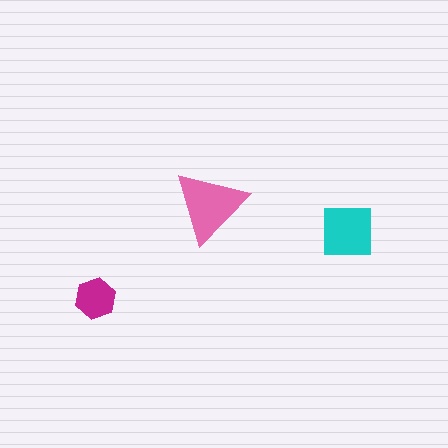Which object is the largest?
The pink triangle.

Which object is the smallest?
The magenta hexagon.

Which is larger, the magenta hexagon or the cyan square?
The cyan square.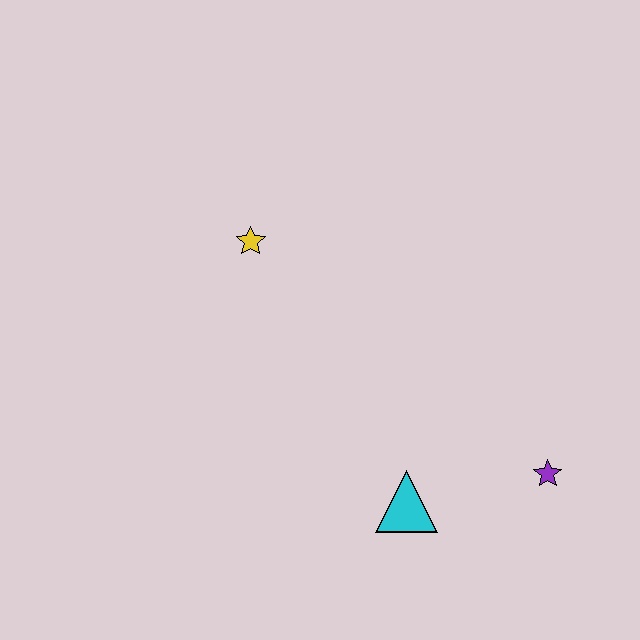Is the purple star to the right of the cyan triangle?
Yes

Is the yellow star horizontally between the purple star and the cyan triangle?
No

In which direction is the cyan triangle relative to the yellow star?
The cyan triangle is below the yellow star.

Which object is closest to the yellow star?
The cyan triangle is closest to the yellow star.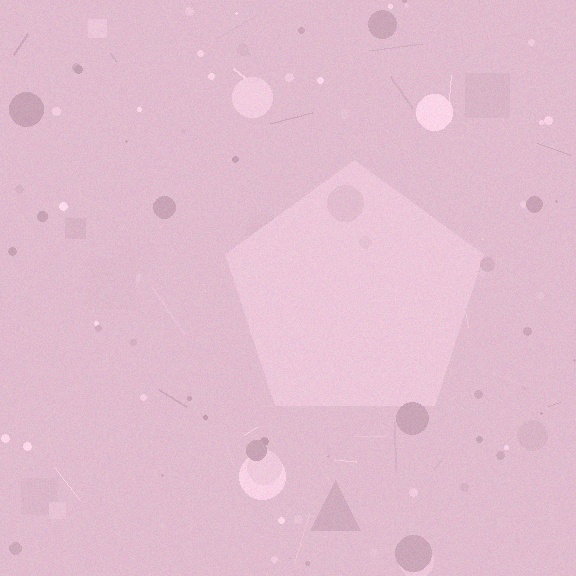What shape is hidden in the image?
A pentagon is hidden in the image.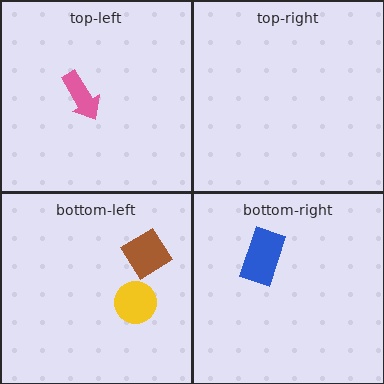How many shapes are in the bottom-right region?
1.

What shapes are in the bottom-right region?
The blue rectangle.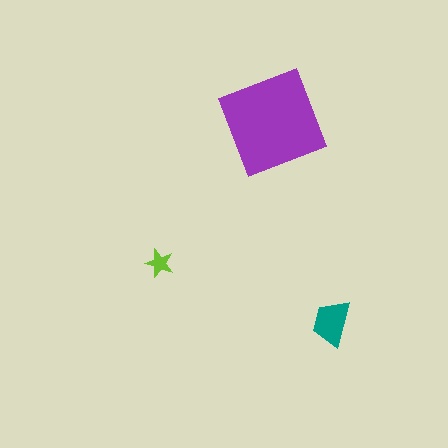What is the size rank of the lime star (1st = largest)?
3rd.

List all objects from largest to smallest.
The purple diamond, the teal trapezoid, the lime star.